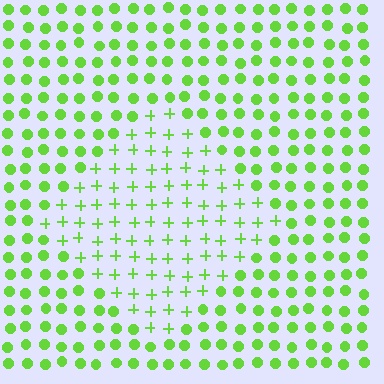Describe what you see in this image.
The image is filled with small lime elements arranged in a uniform grid. A diamond-shaped region contains plus signs, while the surrounding area contains circles. The boundary is defined purely by the change in element shape.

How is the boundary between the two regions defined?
The boundary is defined by a change in element shape: plus signs inside vs. circles outside. All elements share the same color and spacing.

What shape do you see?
I see a diamond.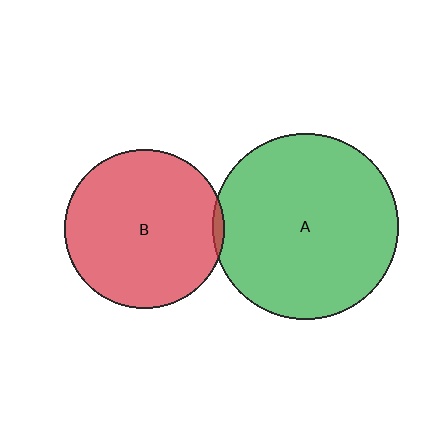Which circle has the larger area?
Circle A (green).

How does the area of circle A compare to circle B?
Approximately 1.4 times.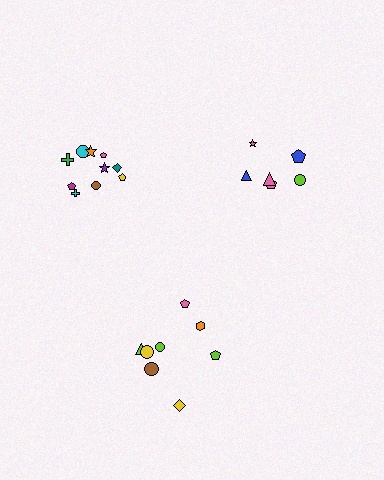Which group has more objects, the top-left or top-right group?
The top-left group.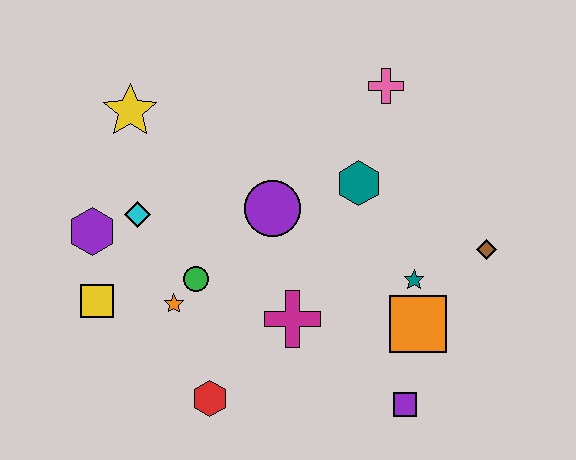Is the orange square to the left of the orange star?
No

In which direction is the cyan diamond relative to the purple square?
The cyan diamond is to the left of the purple square.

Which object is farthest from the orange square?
The yellow star is farthest from the orange square.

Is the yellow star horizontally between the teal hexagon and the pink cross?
No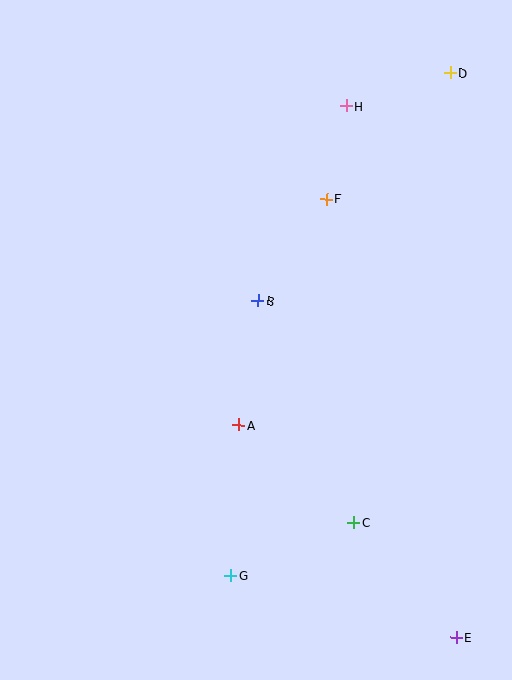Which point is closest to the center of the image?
Point B at (258, 301) is closest to the center.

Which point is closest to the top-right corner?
Point D is closest to the top-right corner.